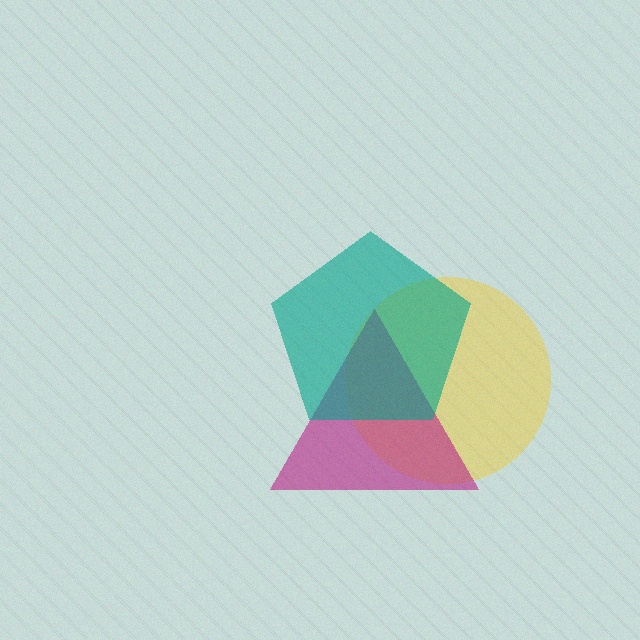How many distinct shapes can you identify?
There are 3 distinct shapes: a yellow circle, a magenta triangle, a teal pentagon.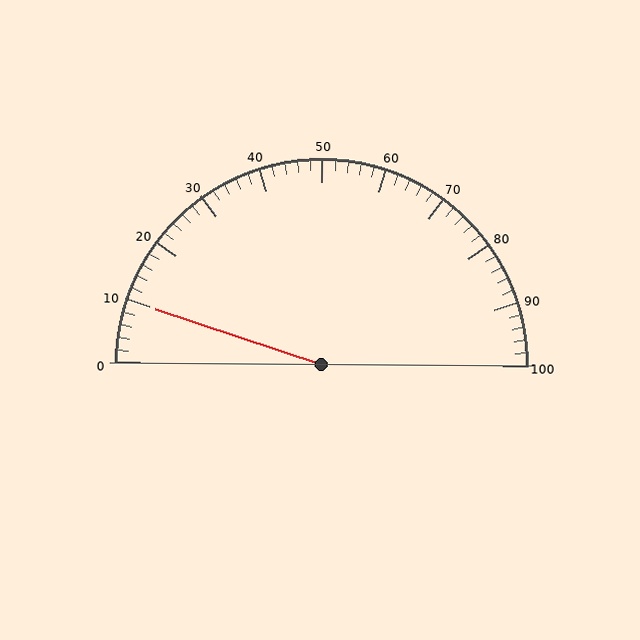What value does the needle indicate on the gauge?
The needle indicates approximately 10.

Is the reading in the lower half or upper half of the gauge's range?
The reading is in the lower half of the range (0 to 100).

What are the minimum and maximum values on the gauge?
The gauge ranges from 0 to 100.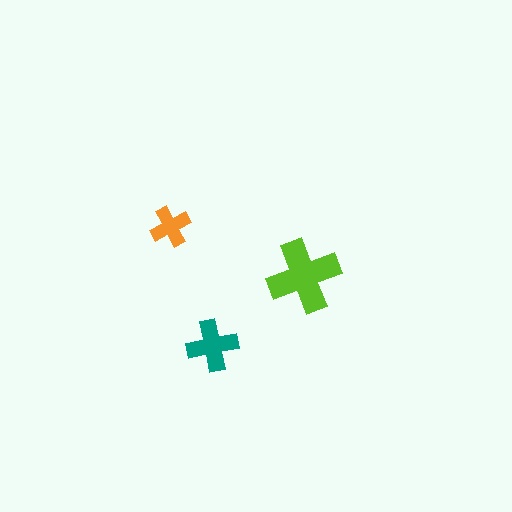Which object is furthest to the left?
The orange cross is leftmost.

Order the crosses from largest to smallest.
the lime one, the teal one, the orange one.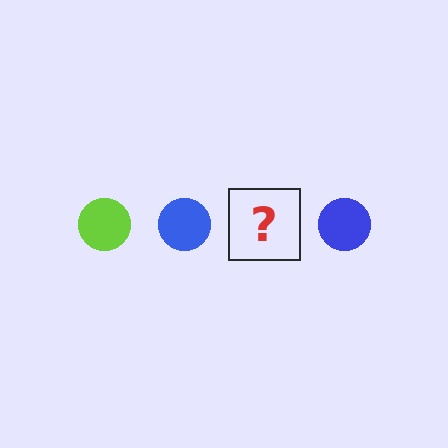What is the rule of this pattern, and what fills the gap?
The rule is that the pattern cycles through lime, blue circles. The gap should be filled with a lime circle.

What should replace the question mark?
The question mark should be replaced with a lime circle.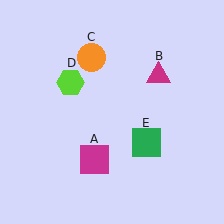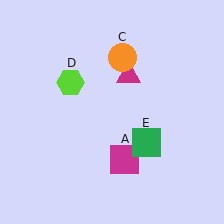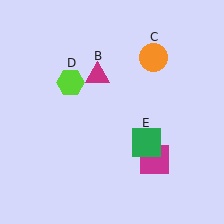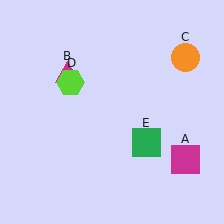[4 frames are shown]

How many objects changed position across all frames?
3 objects changed position: magenta square (object A), magenta triangle (object B), orange circle (object C).